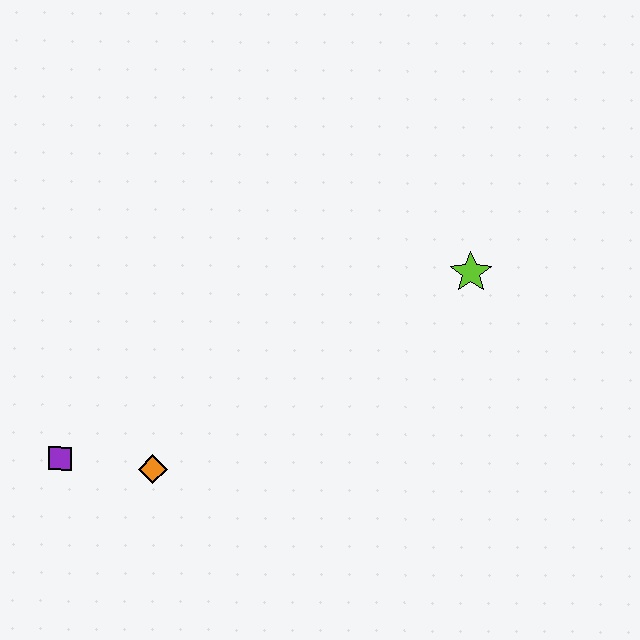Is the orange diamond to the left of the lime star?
Yes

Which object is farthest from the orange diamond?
The lime star is farthest from the orange diamond.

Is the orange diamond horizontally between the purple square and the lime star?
Yes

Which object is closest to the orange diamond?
The purple square is closest to the orange diamond.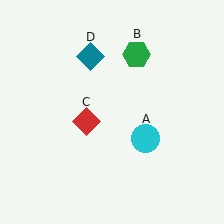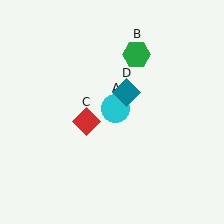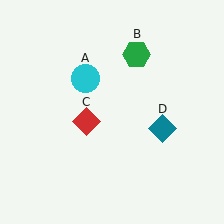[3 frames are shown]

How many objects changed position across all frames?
2 objects changed position: cyan circle (object A), teal diamond (object D).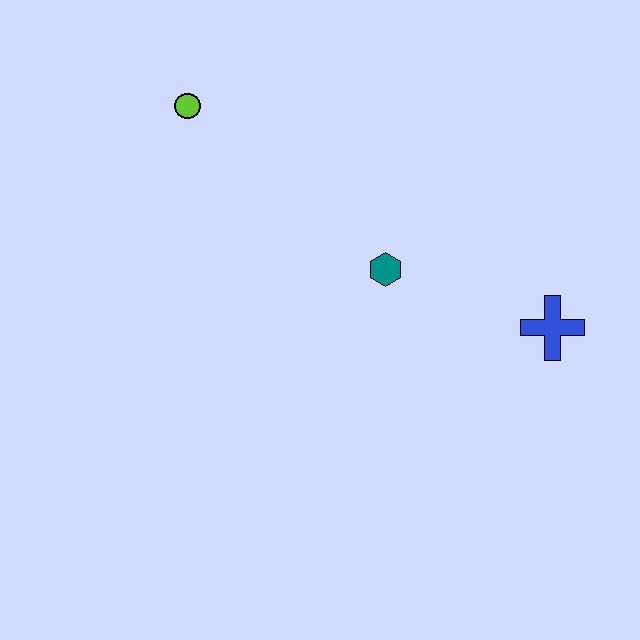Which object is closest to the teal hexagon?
The blue cross is closest to the teal hexagon.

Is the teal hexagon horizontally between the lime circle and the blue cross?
Yes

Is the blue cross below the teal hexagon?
Yes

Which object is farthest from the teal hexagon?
The lime circle is farthest from the teal hexagon.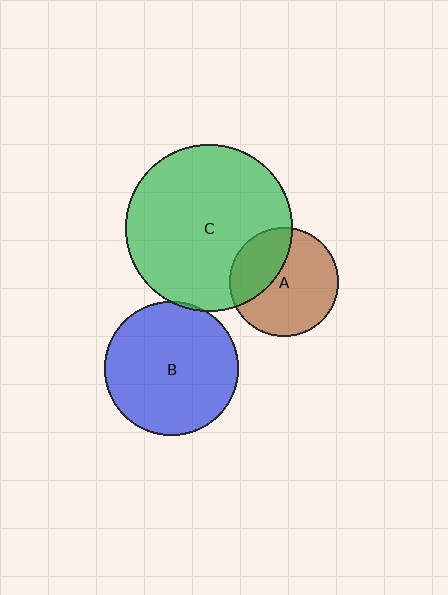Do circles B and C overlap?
Yes.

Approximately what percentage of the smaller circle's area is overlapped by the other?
Approximately 5%.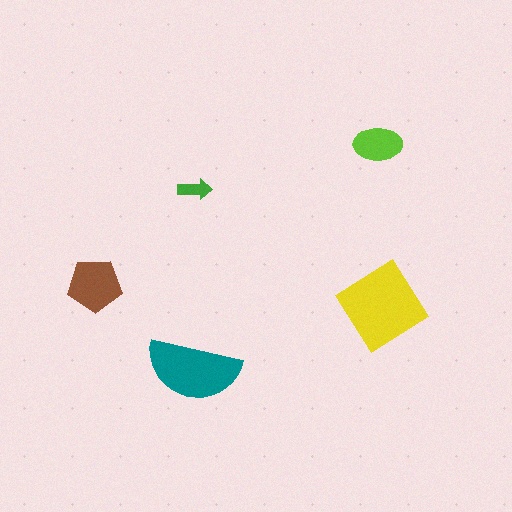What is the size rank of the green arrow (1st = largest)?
5th.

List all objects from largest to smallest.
The yellow diamond, the teal semicircle, the brown pentagon, the lime ellipse, the green arrow.